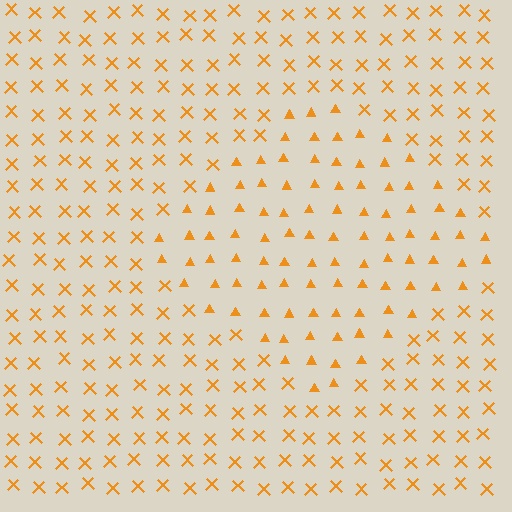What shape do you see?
I see a diamond.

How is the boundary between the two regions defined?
The boundary is defined by a change in element shape: triangles inside vs. X marks outside. All elements share the same color and spacing.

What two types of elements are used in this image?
The image uses triangles inside the diamond region and X marks outside it.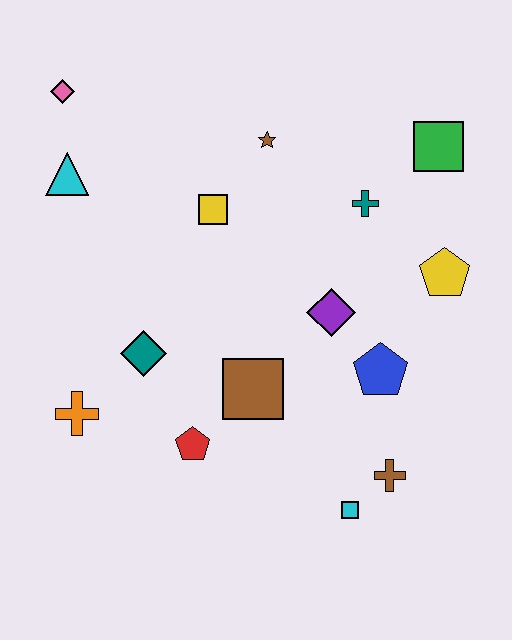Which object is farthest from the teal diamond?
The green square is farthest from the teal diamond.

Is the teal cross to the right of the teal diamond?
Yes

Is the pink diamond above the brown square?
Yes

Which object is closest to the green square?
The teal cross is closest to the green square.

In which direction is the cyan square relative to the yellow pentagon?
The cyan square is below the yellow pentagon.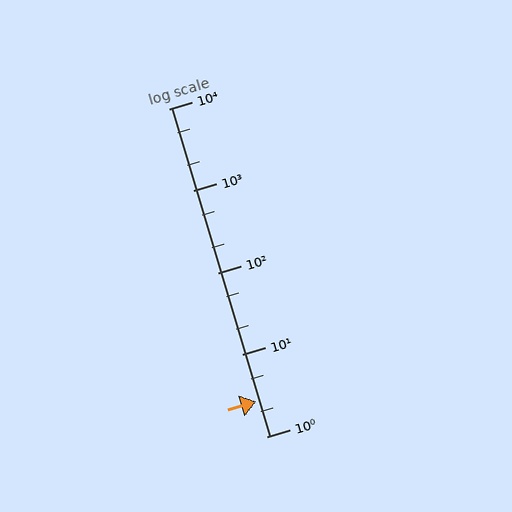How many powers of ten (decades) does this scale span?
The scale spans 4 decades, from 1 to 10000.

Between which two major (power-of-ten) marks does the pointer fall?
The pointer is between 1 and 10.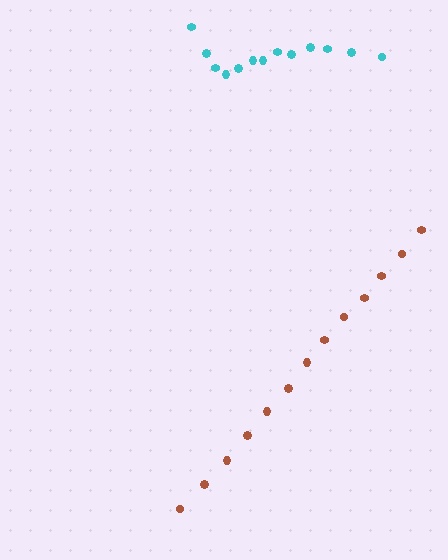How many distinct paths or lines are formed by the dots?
There are 2 distinct paths.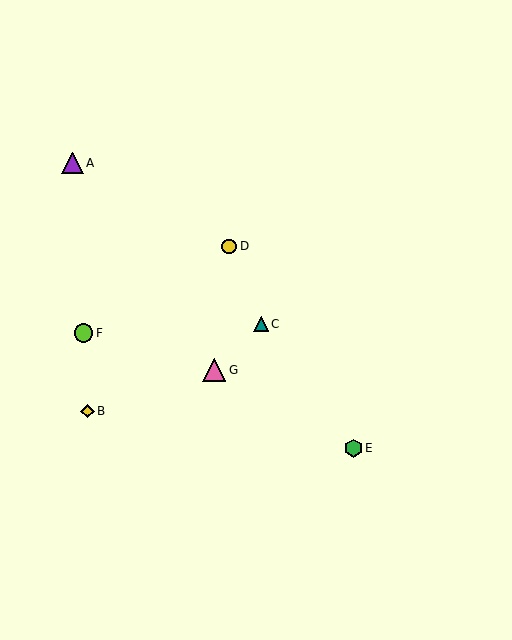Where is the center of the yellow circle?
The center of the yellow circle is at (229, 246).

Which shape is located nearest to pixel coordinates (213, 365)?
The pink triangle (labeled G) at (214, 370) is nearest to that location.